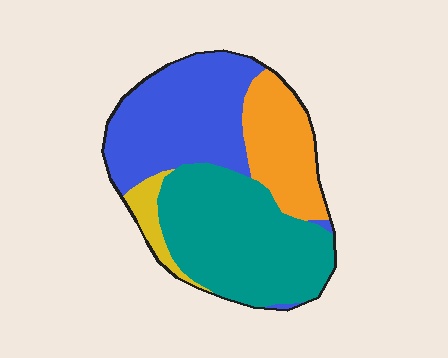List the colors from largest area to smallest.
From largest to smallest: teal, blue, orange, yellow.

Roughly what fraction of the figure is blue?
Blue covers about 35% of the figure.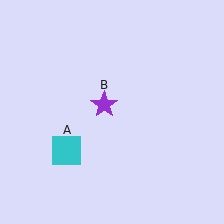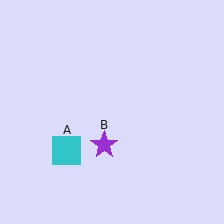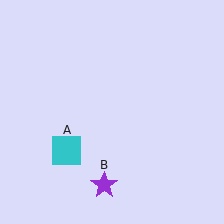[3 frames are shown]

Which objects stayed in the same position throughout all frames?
Cyan square (object A) remained stationary.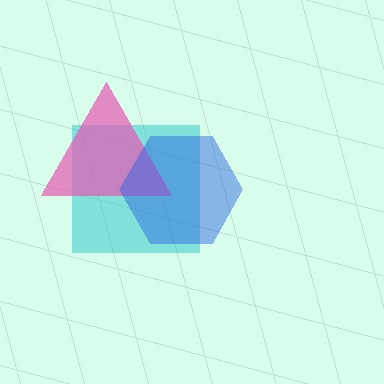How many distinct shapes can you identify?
There are 3 distinct shapes: a cyan square, a pink triangle, a blue hexagon.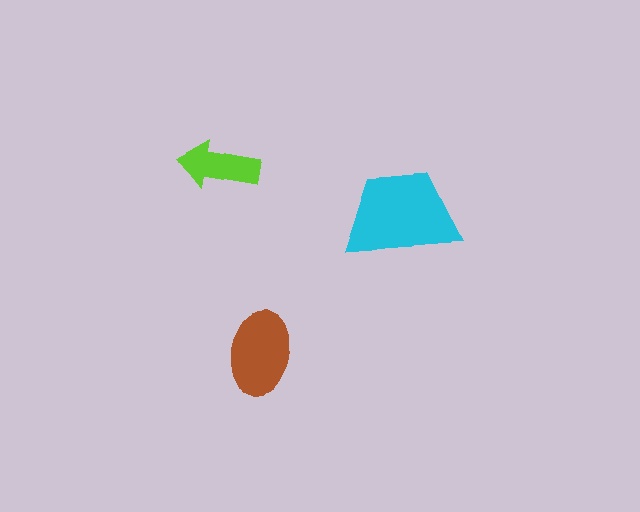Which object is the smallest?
The lime arrow.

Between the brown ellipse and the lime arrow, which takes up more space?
The brown ellipse.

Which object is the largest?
The cyan trapezoid.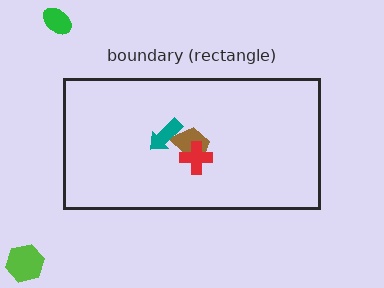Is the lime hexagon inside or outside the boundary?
Outside.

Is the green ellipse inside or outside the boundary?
Outside.